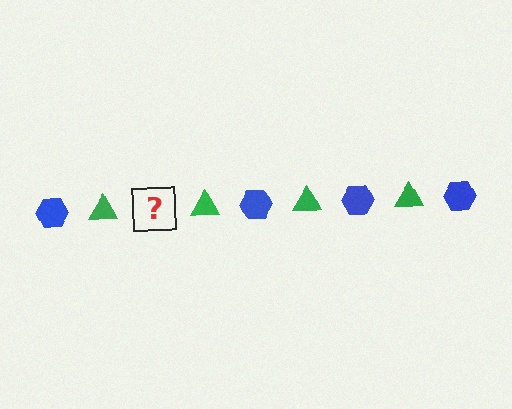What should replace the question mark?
The question mark should be replaced with a blue hexagon.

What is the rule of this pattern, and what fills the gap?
The rule is that the pattern alternates between blue hexagon and green triangle. The gap should be filled with a blue hexagon.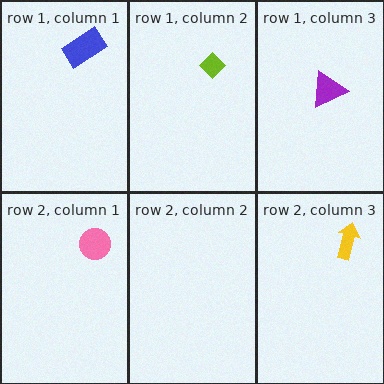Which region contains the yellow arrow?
The row 2, column 3 region.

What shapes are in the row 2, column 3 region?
The yellow arrow.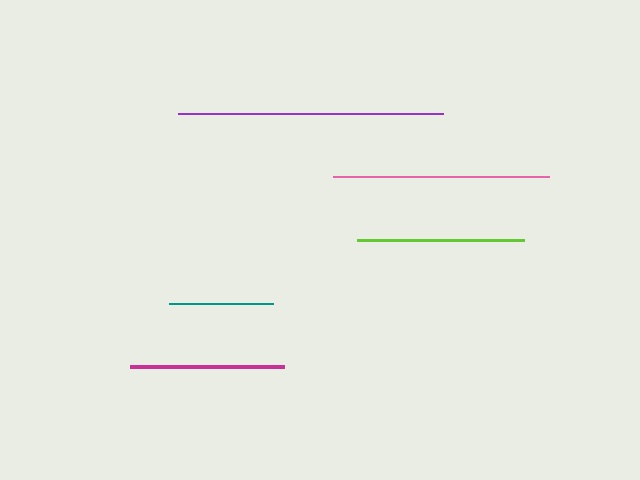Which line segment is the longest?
The purple line is the longest at approximately 264 pixels.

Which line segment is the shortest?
The teal line is the shortest at approximately 104 pixels.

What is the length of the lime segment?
The lime segment is approximately 167 pixels long.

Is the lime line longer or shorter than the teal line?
The lime line is longer than the teal line.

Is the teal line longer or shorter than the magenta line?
The magenta line is longer than the teal line.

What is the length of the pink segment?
The pink segment is approximately 216 pixels long.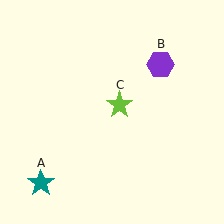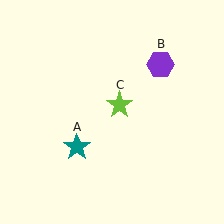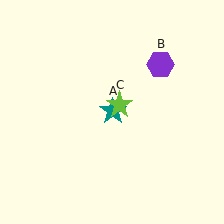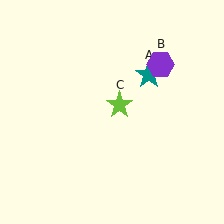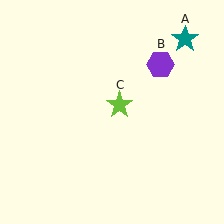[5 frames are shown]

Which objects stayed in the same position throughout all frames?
Purple hexagon (object B) and lime star (object C) remained stationary.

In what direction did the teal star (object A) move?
The teal star (object A) moved up and to the right.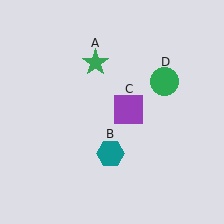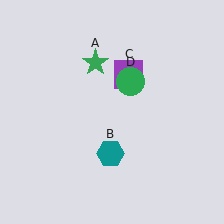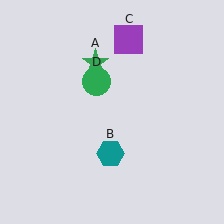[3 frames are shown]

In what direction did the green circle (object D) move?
The green circle (object D) moved left.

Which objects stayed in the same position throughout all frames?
Green star (object A) and teal hexagon (object B) remained stationary.